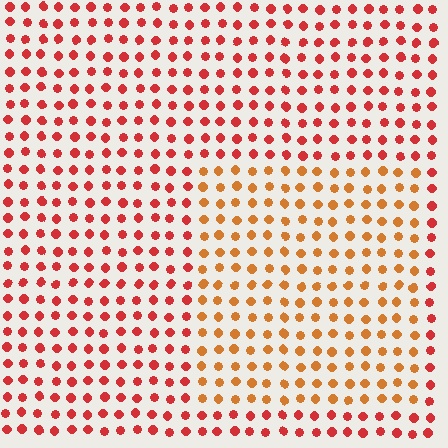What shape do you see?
I see a rectangle.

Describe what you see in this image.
The image is filled with small red elements in a uniform arrangement. A rectangle-shaped region is visible where the elements are tinted to a slightly different hue, forming a subtle color boundary.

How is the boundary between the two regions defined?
The boundary is defined purely by a slight shift in hue (about 31 degrees). Spacing, size, and orientation are identical on both sides.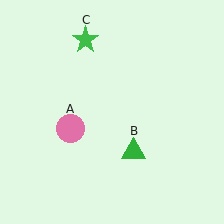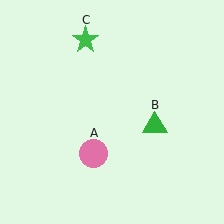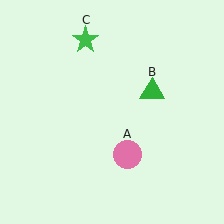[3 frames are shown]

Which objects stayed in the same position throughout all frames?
Green star (object C) remained stationary.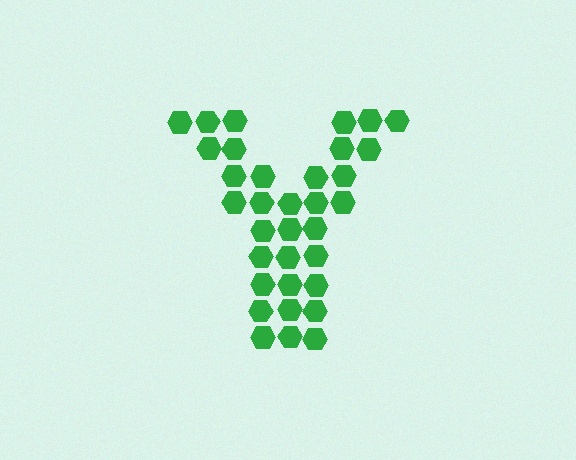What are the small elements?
The small elements are hexagons.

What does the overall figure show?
The overall figure shows the letter Y.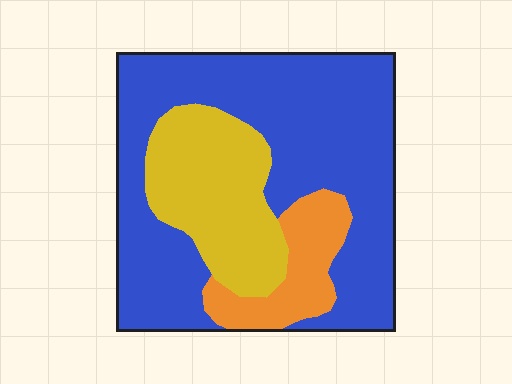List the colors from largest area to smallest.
From largest to smallest: blue, yellow, orange.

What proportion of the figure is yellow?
Yellow covers roughly 25% of the figure.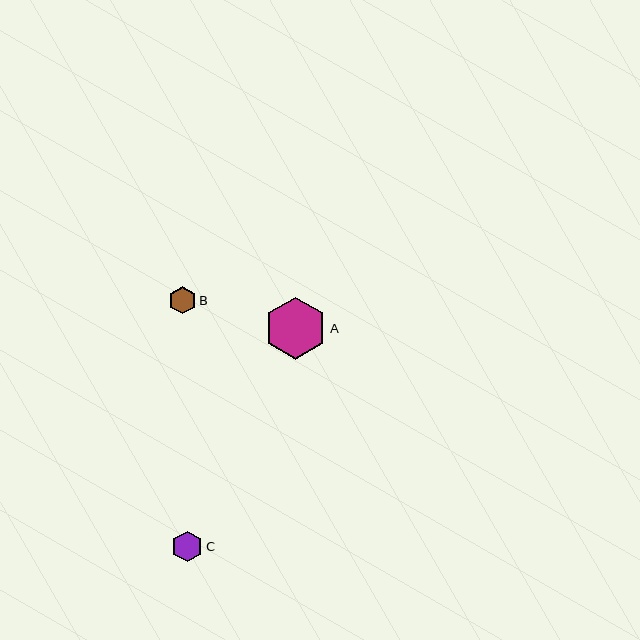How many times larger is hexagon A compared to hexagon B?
Hexagon A is approximately 2.3 times the size of hexagon B.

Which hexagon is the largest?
Hexagon A is the largest with a size of approximately 62 pixels.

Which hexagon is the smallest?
Hexagon B is the smallest with a size of approximately 27 pixels.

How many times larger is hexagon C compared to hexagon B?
Hexagon C is approximately 1.1 times the size of hexagon B.